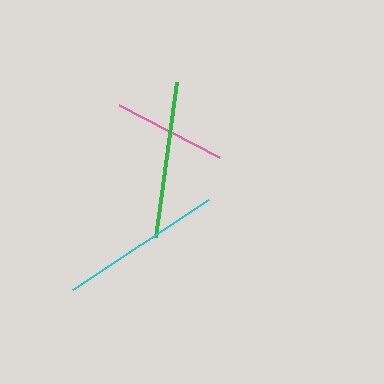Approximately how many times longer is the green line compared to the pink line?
The green line is approximately 1.4 times the length of the pink line.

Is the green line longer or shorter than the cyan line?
The cyan line is longer than the green line.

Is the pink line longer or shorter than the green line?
The green line is longer than the pink line.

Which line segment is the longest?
The cyan line is the longest at approximately 162 pixels.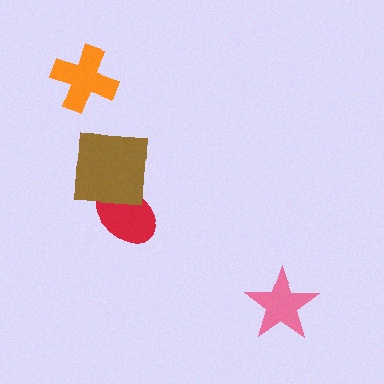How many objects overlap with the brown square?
1 object overlaps with the brown square.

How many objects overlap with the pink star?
0 objects overlap with the pink star.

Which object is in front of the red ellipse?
The brown square is in front of the red ellipse.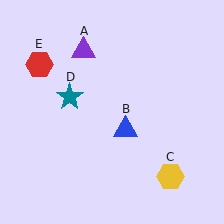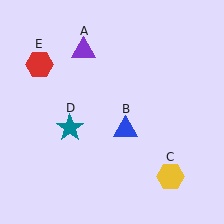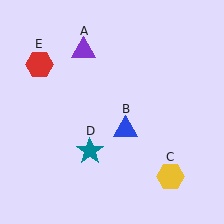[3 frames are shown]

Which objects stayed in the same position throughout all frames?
Purple triangle (object A) and blue triangle (object B) and yellow hexagon (object C) and red hexagon (object E) remained stationary.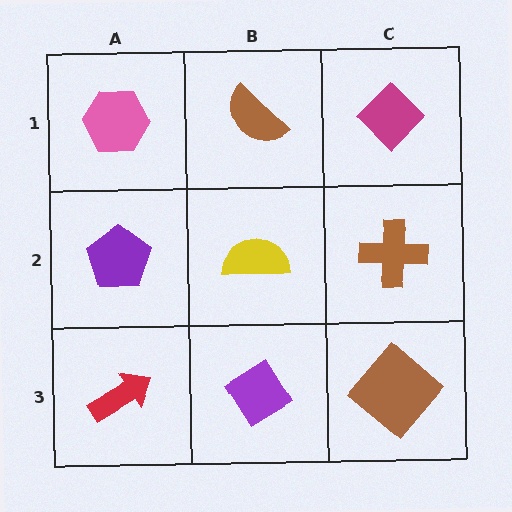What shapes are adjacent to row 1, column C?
A brown cross (row 2, column C), a brown semicircle (row 1, column B).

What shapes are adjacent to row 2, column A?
A pink hexagon (row 1, column A), a red arrow (row 3, column A), a yellow semicircle (row 2, column B).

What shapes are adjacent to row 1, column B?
A yellow semicircle (row 2, column B), a pink hexagon (row 1, column A), a magenta diamond (row 1, column C).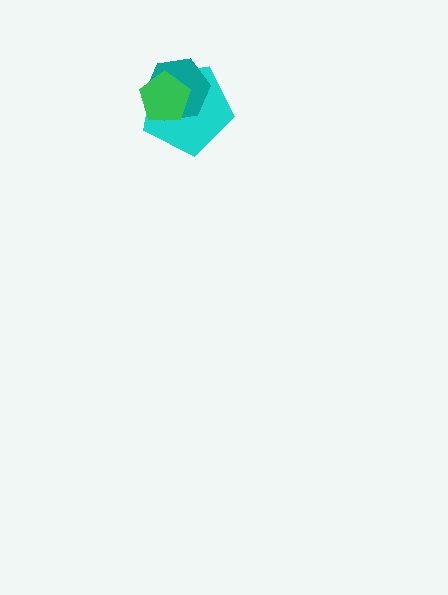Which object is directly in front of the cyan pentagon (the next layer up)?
The teal hexagon is directly in front of the cyan pentagon.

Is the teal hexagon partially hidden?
Yes, it is partially covered by another shape.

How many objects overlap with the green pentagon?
2 objects overlap with the green pentagon.